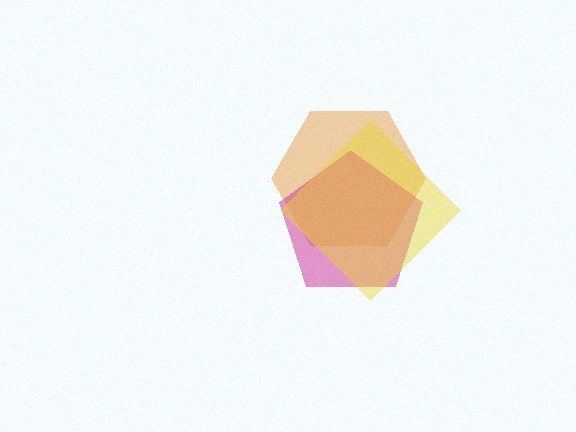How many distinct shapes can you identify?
There are 3 distinct shapes: an orange hexagon, a magenta pentagon, a yellow diamond.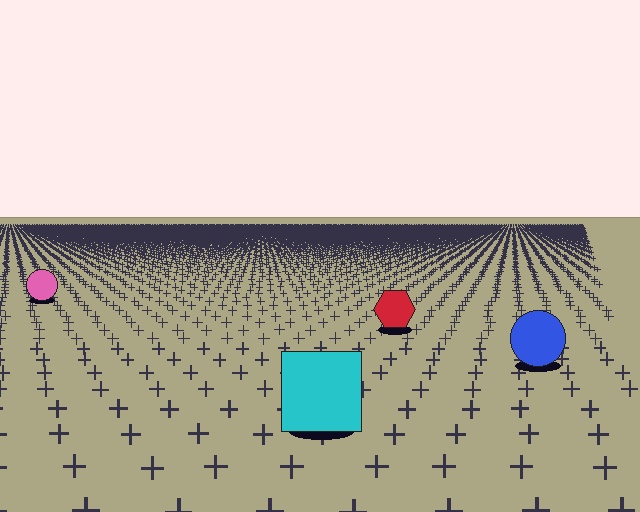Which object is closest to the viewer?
The cyan square is closest. The texture marks near it are larger and more spread out.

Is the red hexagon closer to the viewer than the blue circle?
No. The blue circle is closer — you can tell from the texture gradient: the ground texture is coarser near it.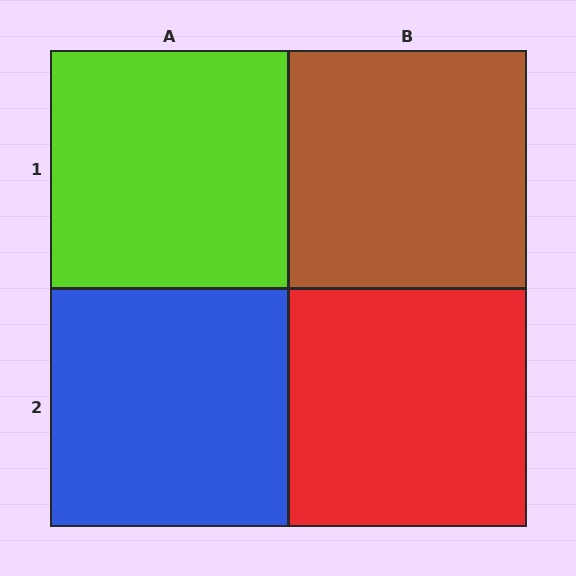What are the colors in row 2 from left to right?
Blue, red.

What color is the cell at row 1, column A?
Lime.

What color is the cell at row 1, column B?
Brown.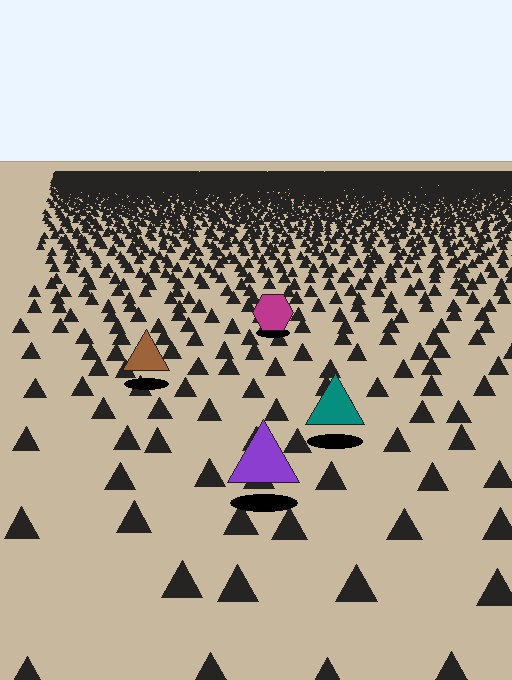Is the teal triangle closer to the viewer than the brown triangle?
Yes. The teal triangle is closer — you can tell from the texture gradient: the ground texture is coarser near it.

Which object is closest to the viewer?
The purple triangle is closest. The texture marks near it are larger and more spread out.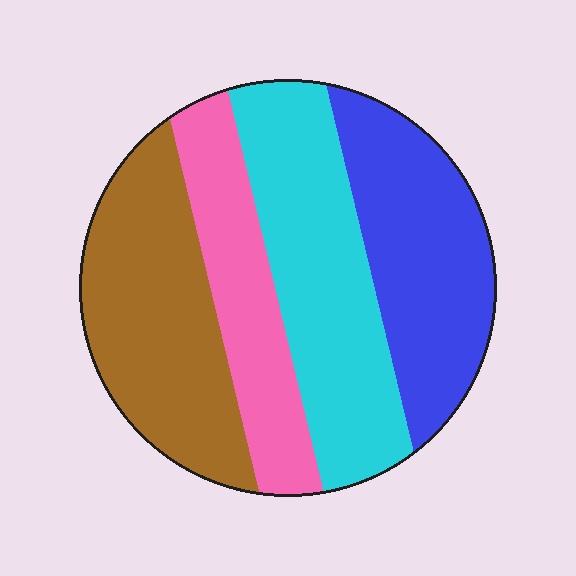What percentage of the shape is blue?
Blue covers about 25% of the shape.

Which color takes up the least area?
Pink, at roughly 20%.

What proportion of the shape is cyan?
Cyan covers around 30% of the shape.